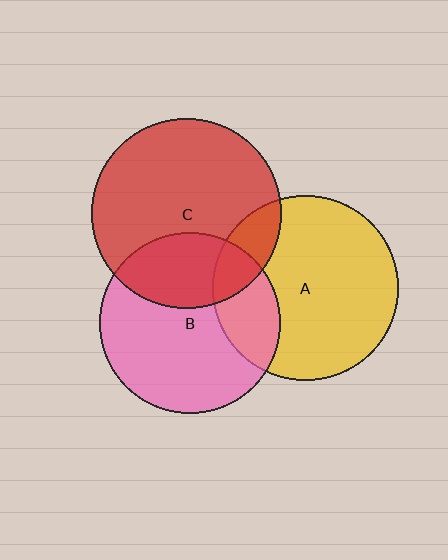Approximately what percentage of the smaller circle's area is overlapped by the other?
Approximately 15%.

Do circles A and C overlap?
Yes.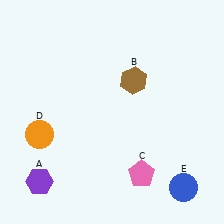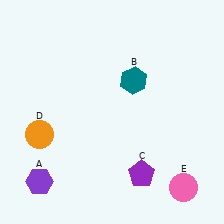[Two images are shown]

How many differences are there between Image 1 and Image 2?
There are 3 differences between the two images.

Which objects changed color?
B changed from brown to teal. C changed from pink to purple. E changed from blue to pink.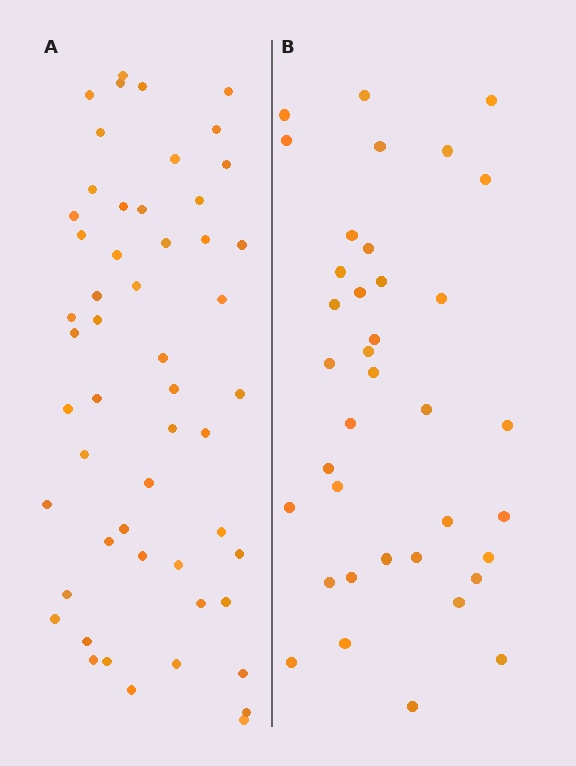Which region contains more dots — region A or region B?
Region A (the left region) has more dots.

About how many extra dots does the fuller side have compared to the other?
Region A has approximately 15 more dots than region B.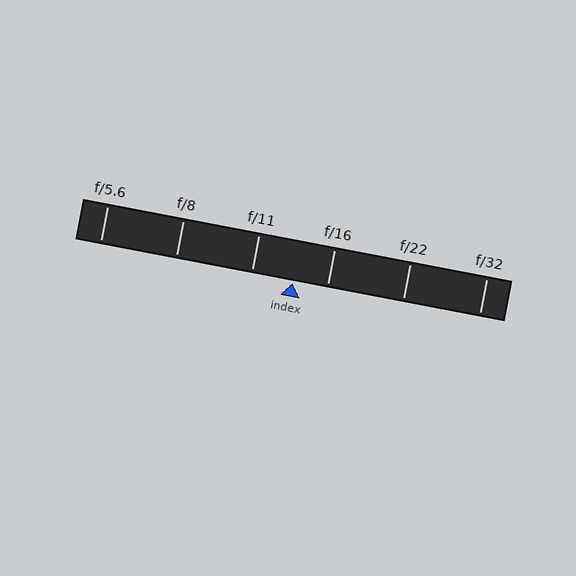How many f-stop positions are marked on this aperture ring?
There are 6 f-stop positions marked.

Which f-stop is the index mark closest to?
The index mark is closest to f/16.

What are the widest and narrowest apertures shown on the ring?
The widest aperture shown is f/5.6 and the narrowest is f/32.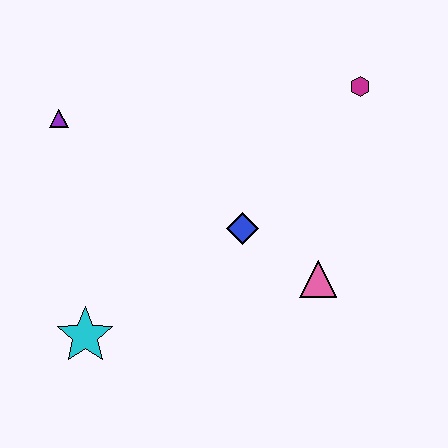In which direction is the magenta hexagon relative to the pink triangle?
The magenta hexagon is above the pink triangle.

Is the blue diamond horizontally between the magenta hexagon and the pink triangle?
No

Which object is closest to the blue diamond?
The pink triangle is closest to the blue diamond.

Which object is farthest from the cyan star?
The magenta hexagon is farthest from the cyan star.